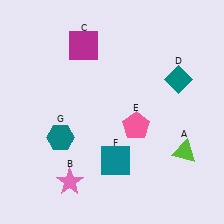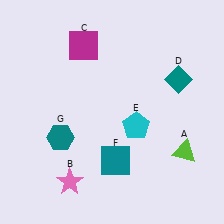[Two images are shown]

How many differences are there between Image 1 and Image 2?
There is 1 difference between the two images.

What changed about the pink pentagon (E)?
In Image 1, E is pink. In Image 2, it changed to cyan.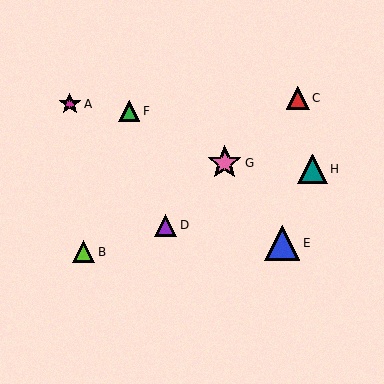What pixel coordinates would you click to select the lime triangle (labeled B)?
Click at (84, 252) to select the lime triangle B.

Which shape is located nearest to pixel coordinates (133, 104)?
The green triangle (labeled F) at (129, 111) is nearest to that location.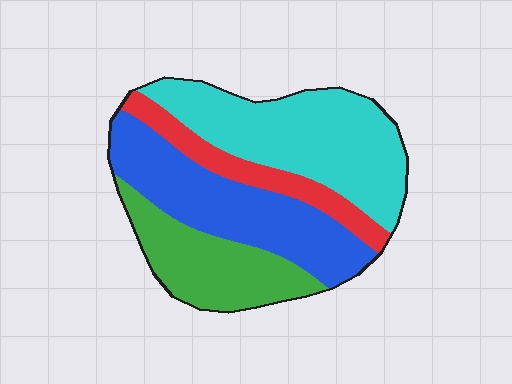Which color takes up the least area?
Red, at roughly 15%.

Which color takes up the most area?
Cyan, at roughly 35%.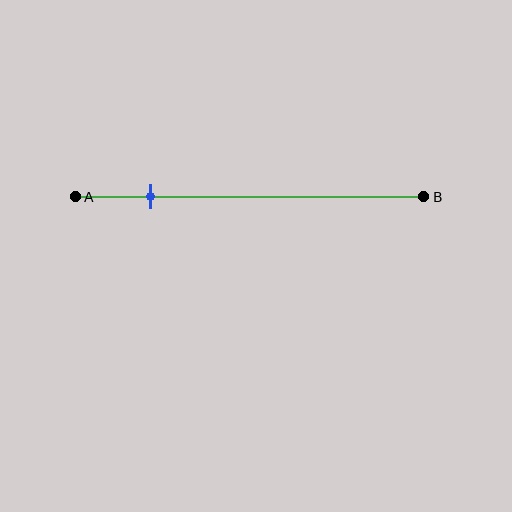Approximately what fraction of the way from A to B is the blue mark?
The blue mark is approximately 20% of the way from A to B.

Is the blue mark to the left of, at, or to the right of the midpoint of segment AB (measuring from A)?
The blue mark is to the left of the midpoint of segment AB.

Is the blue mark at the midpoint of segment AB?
No, the mark is at about 20% from A, not at the 50% midpoint.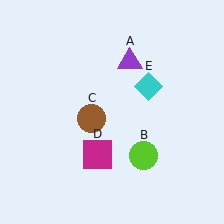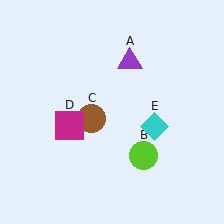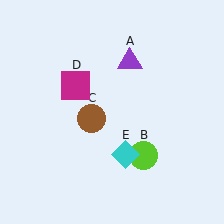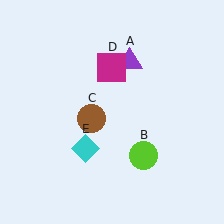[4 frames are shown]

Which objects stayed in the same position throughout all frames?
Purple triangle (object A) and lime circle (object B) and brown circle (object C) remained stationary.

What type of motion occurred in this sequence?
The magenta square (object D), cyan diamond (object E) rotated clockwise around the center of the scene.